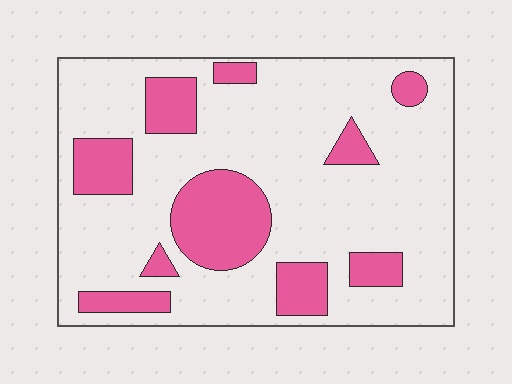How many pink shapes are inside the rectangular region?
10.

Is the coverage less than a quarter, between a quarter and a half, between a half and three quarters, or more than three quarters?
Less than a quarter.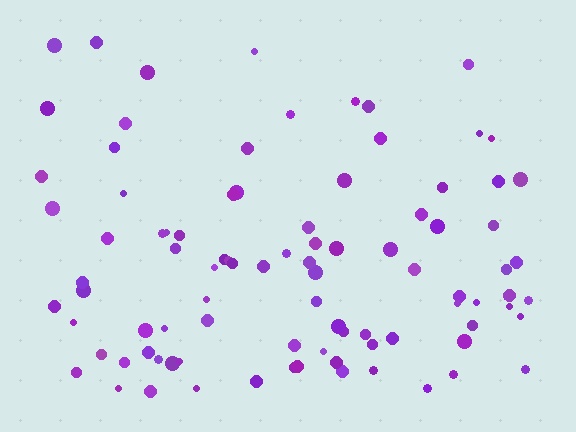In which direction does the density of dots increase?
From top to bottom, with the bottom side densest.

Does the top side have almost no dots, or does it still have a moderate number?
Still a moderate number, just noticeably fewer than the bottom.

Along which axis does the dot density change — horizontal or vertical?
Vertical.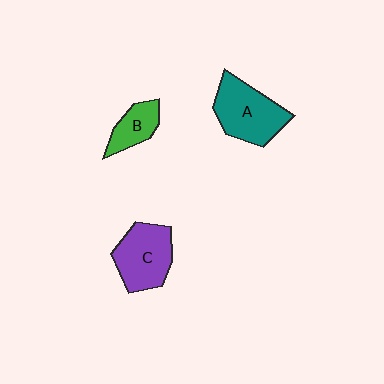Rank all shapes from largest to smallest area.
From largest to smallest: A (teal), C (purple), B (green).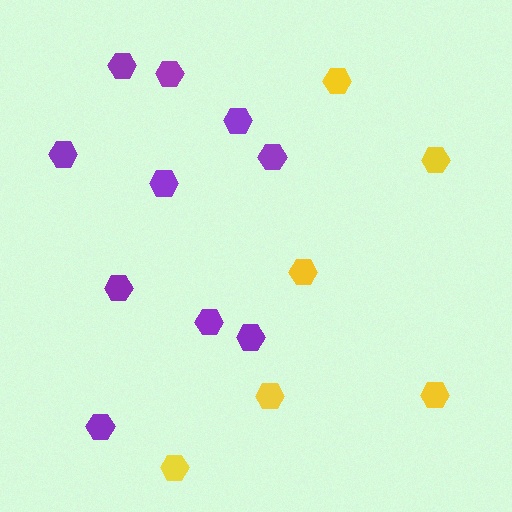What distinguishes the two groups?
There are 2 groups: one group of purple hexagons (10) and one group of yellow hexagons (6).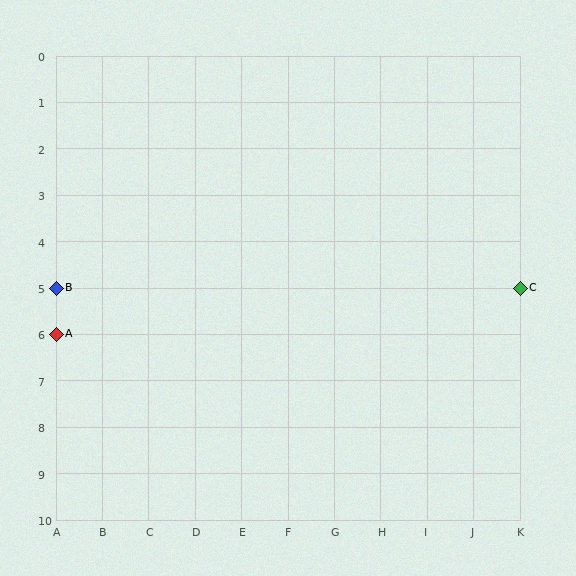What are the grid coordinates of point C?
Point C is at grid coordinates (K, 5).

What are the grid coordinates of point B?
Point B is at grid coordinates (A, 5).